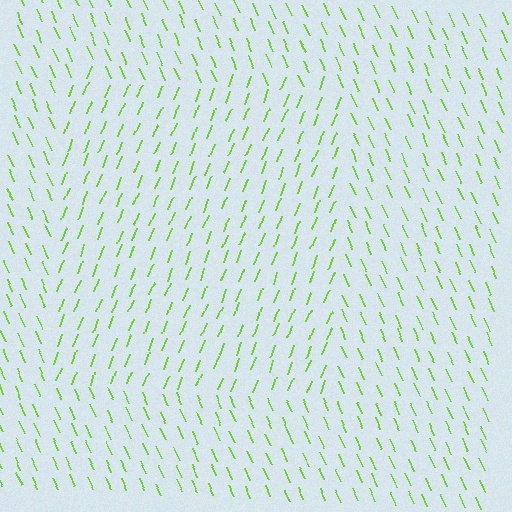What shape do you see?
I see a rectangle.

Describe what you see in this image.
The image is filled with small lime line segments. A rectangle region in the image has lines oriented differently from the surrounding lines, creating a visible texture boundary.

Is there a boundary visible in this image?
Yes, there is a texture boundary formed by a change in line orientation.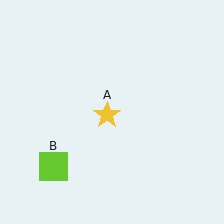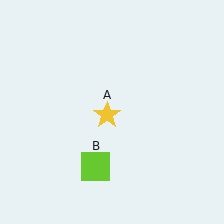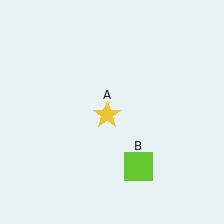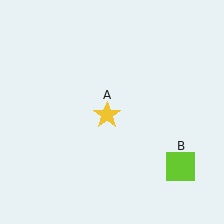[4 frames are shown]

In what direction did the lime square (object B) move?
The lime square (object B) moved right.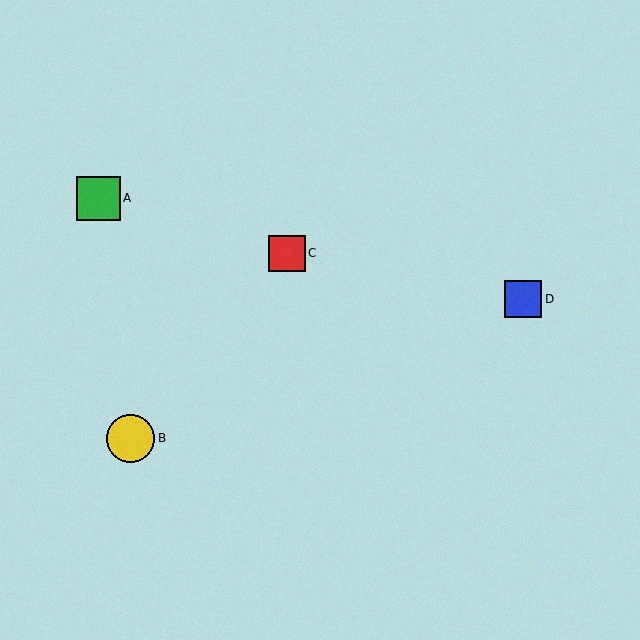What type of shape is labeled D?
Shape D is a blue square.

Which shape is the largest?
The yellow circle (labeled B) is the largest.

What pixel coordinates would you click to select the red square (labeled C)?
Click at (287, 253) to select the red square C.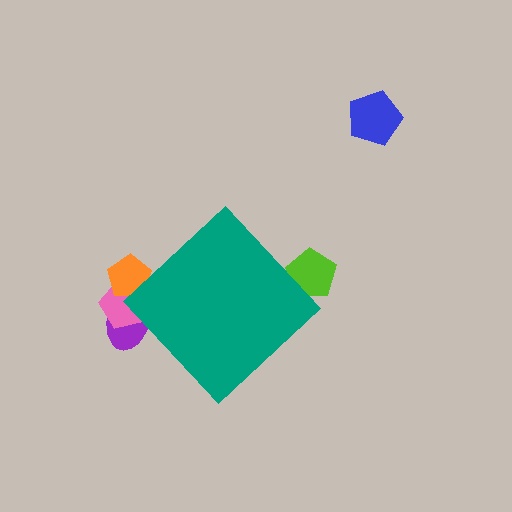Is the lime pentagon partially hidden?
Yes, the lime pentagon is partially hidden behind the teal diamond.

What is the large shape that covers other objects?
A teal diamond.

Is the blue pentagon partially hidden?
No, the blue pentagon is fully visible.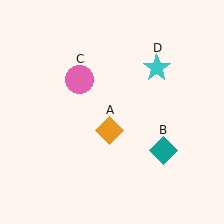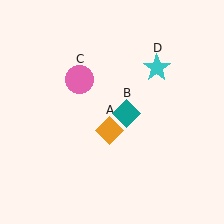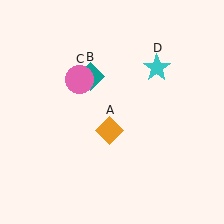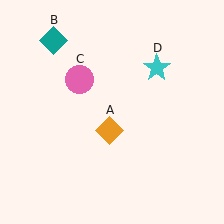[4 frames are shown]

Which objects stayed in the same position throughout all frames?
Orange diamond (object A) and pink circle (object C) and cyan star (object D) remained stationary.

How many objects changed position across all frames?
1 object changed position: teal diamond (object B).